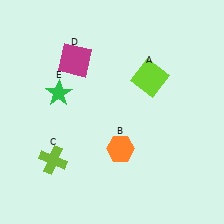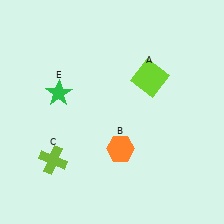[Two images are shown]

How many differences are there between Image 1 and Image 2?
There is 1 difference between the two images.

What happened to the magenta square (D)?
The magenta square (D) was removed in Image 2. It was in the top-left area of Image 1.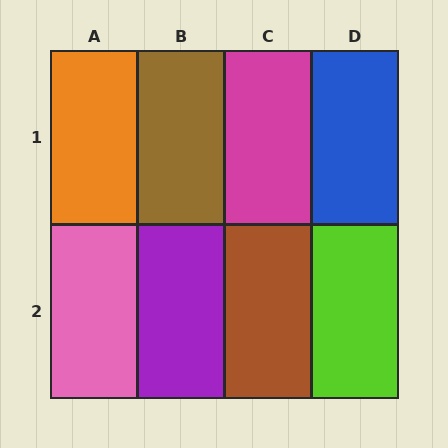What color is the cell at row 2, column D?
Lime.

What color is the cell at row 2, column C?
Brown.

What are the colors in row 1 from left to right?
Orange, brown, magenta, blue.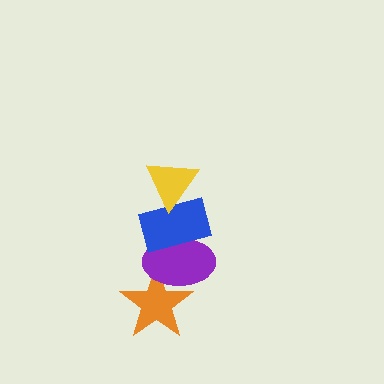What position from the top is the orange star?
The orange star is 4th from the top.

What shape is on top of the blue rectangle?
The yellow triangle is on top of the blue rectangle.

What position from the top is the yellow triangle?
The yellow triangle is 1st from the top.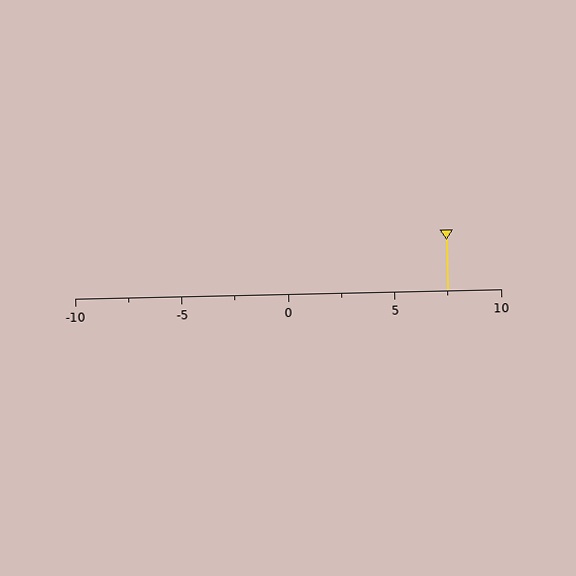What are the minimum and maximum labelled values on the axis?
The axis runs from -10 to 10.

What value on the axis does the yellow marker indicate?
The marker indicates approximately 7.5.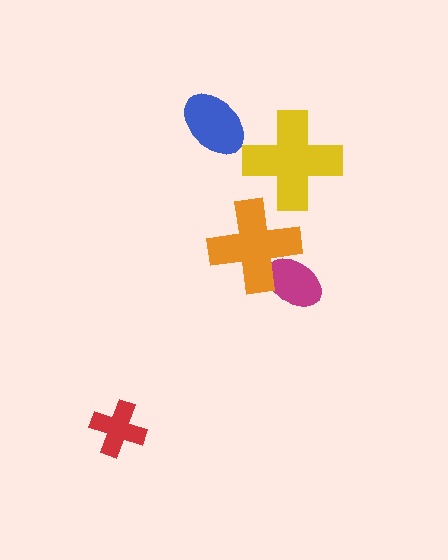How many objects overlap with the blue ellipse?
0 objects overlap with the blue ellipse.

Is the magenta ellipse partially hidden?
Yes, it is partially covered by another shape.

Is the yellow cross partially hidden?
No, no other shape covers it.